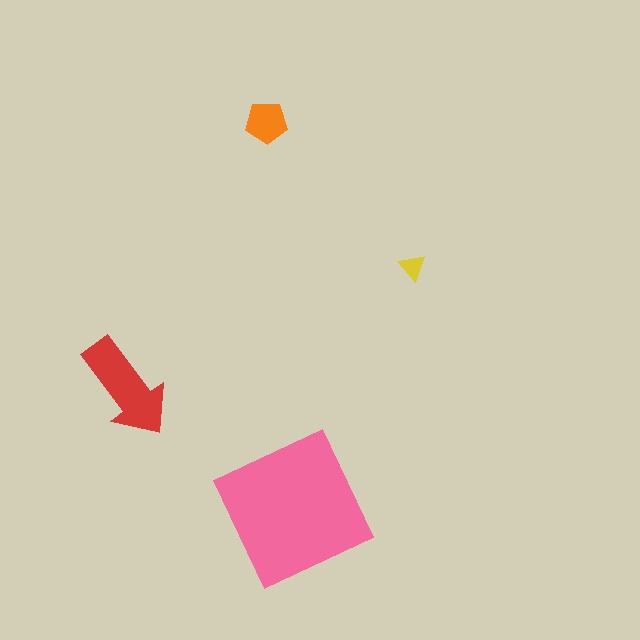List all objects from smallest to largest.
The yellow triangle, the orange pentagon, the red arrow, the pink square.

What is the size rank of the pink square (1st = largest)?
1st.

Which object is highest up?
The orange pentagon is topmost.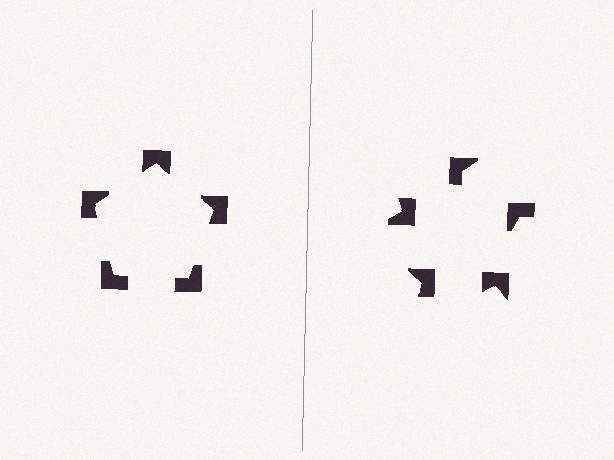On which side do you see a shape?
An illusory pentagon appears on the left side. On the right side the wedge cuts are rotated, so no coherent shape forms.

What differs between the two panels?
The notched squares are positioned identically on both sides; only the wedge orientations differ. On the left they align to a pentagon; on the right they are misaligned.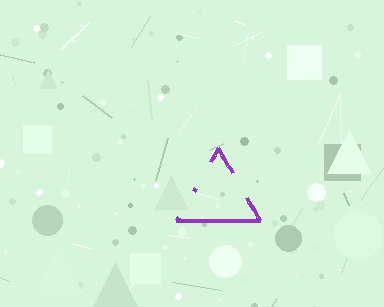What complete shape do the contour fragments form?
The contour fragments form a triangle.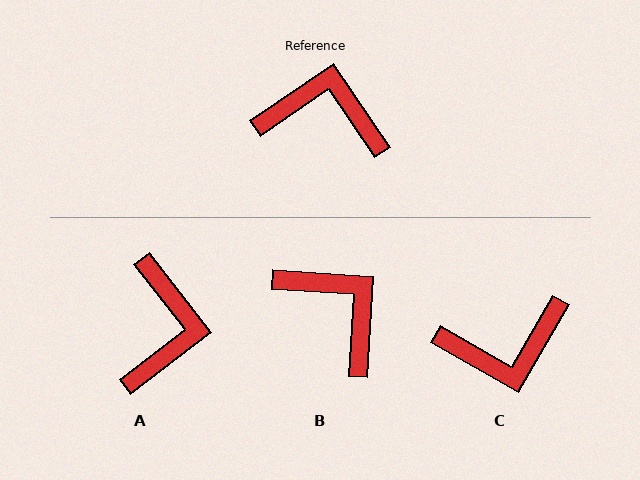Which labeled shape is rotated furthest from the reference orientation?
C, about 154 degrees away.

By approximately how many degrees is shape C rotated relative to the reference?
Approximately 154 degrees clockwise.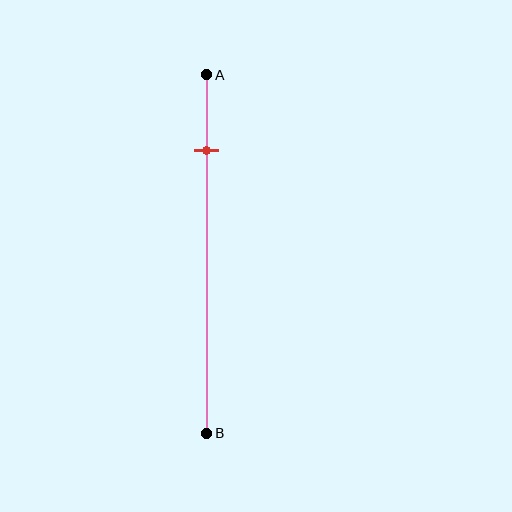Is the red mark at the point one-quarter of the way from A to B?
No, the mark is at about 20% from A, not at the 25% one-quarter point.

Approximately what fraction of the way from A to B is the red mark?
The red mark is approximately 20% of the way from A to B.